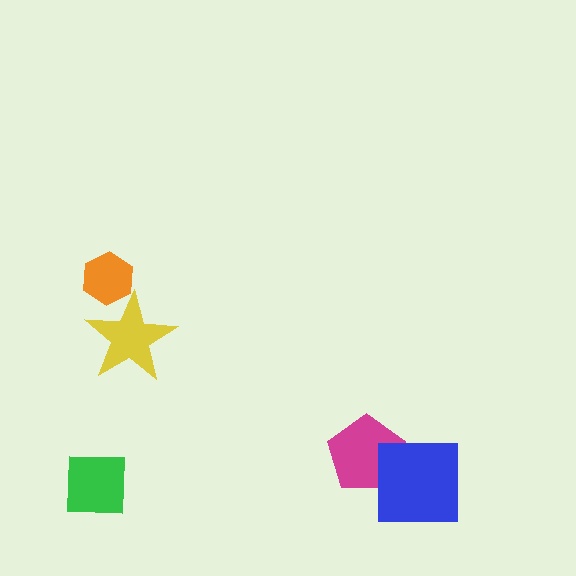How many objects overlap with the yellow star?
1 object overlaps with the yellow star.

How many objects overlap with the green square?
0 objects overlap with the green square.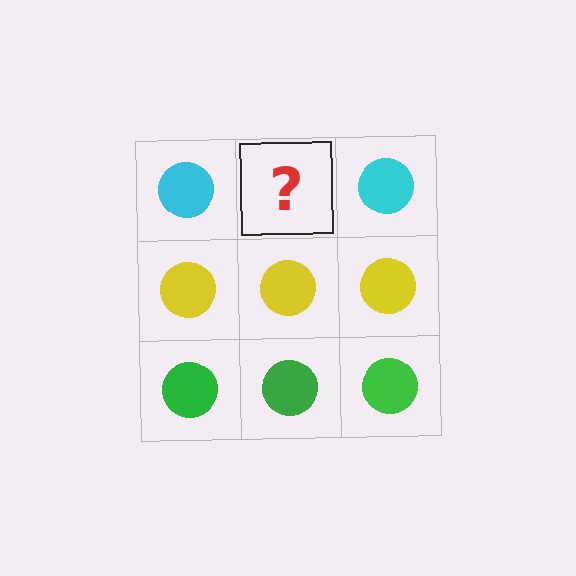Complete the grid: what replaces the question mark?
The question mark should be replaced with a cyan circle.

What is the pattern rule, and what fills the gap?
The rule is that each row has a consistent color. The gap should be filled with a cyan circle.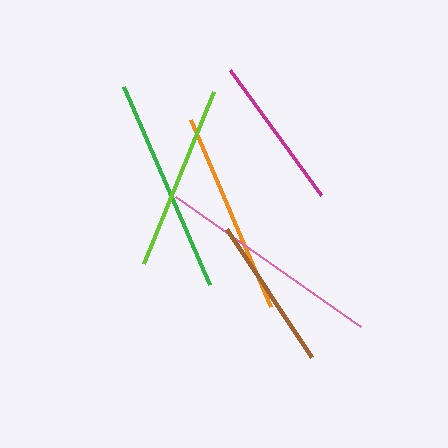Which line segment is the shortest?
The brown line is the shortest at approximately 154 pixels.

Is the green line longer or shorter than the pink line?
The pink line is longer than the green line.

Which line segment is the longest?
The pink line is the longest at approximately 227 pixels.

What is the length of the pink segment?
The pink segment is approximately 227 pixels long.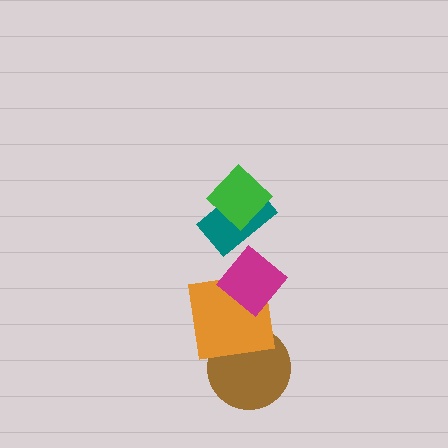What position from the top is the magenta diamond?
The magenta diamond is 3rd from the top.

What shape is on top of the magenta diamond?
The teal rectangle is on top of the magenta diamond.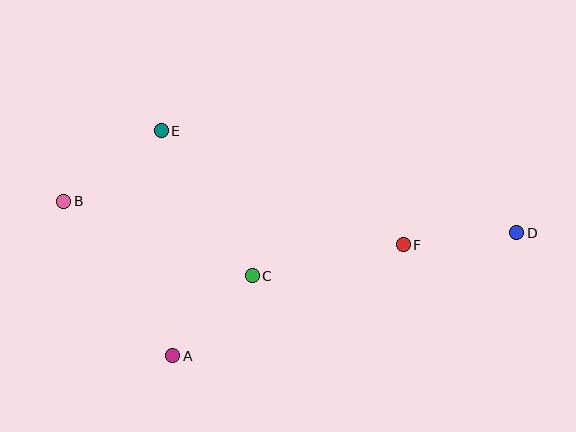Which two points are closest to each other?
Points A and C are closest to each other.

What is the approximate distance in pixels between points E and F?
The distance between E and F is approximately 267 pixels.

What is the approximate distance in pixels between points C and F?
The distance between C and F is approximately 154 pixels.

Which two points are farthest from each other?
Points B and D are farthest from each other.